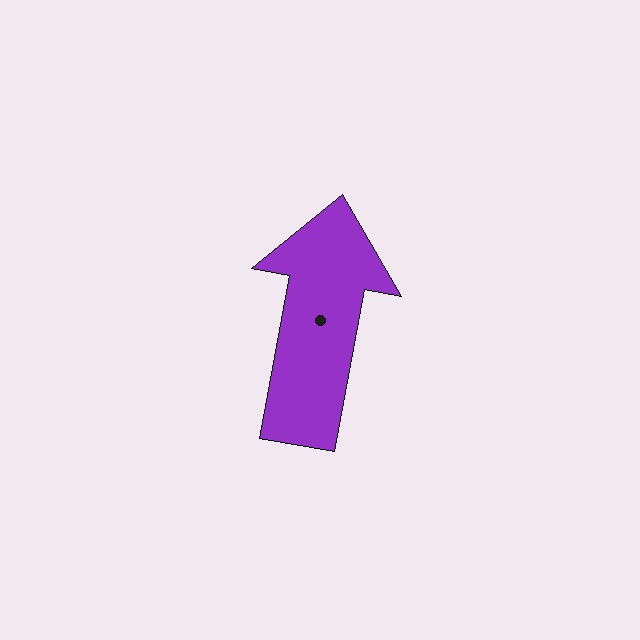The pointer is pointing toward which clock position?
Roughly 12 o'clock.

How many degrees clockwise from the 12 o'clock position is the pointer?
Approximately 10 degrees.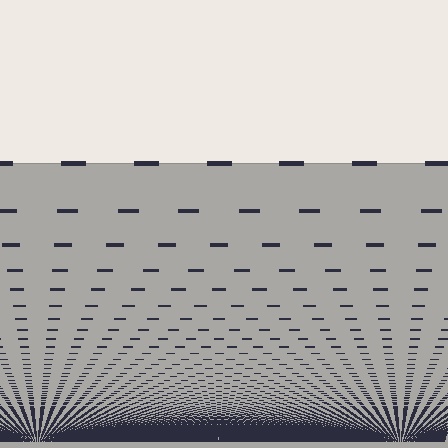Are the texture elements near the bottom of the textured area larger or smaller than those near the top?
Smaller. The gradient is inverted — elements near the bottom are smaller and denser.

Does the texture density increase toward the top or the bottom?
Density increases toward the bottom.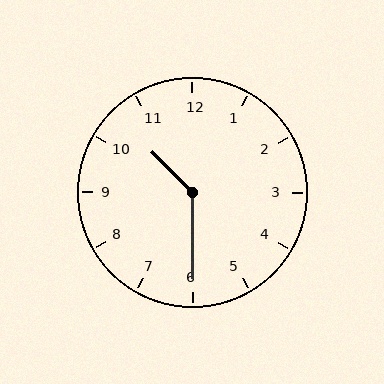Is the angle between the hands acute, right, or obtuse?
It is obtuse.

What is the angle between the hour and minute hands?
Approximately 135 degrees.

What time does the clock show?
10:30.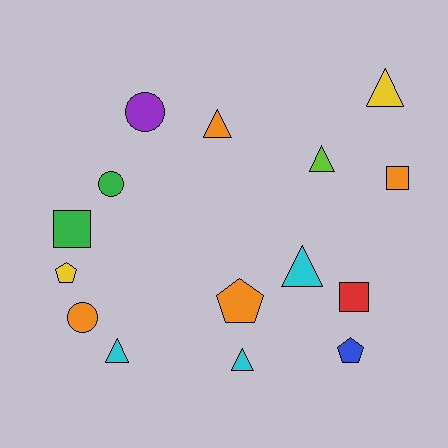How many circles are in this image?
There are 3 circles.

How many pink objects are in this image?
There are no pink objects.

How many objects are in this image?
There are 15 objects.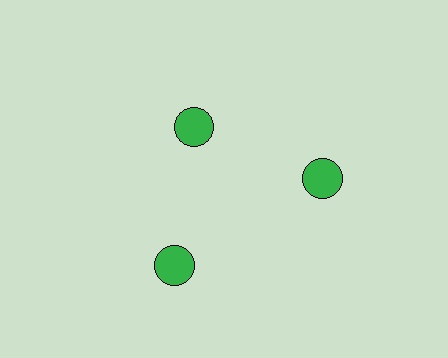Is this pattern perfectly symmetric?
No. The 3 green circles are arranged in a ring, but one element near the 11 o'clock position is pulled inward toward the center, breaking the 3-fold rotational symmetry.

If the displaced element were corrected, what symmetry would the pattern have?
It would have 3-fold rotational symmetry — the pattern would map onto itself every 120 degrees.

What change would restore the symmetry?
The symmetry would be restored by moving it outward, back onto the ring so that all 3 circles sit at equal angles and equal distance from the center.